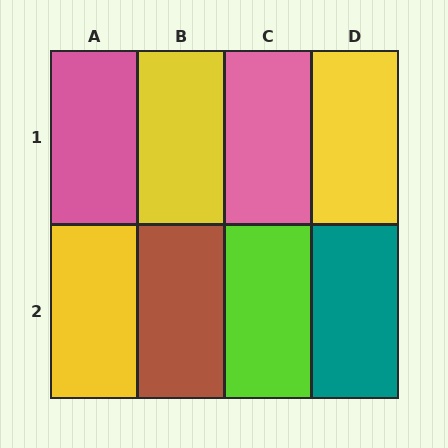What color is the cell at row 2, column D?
Teal.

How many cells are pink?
2 cells are pink.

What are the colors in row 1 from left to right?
Pink, yellow, pink, yellow.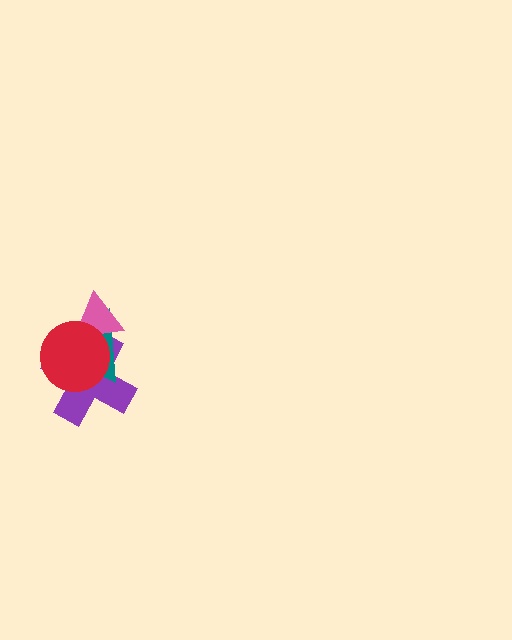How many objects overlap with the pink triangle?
3 objects overlap with the pink triangle.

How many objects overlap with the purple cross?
3 objects overlap with the purple cross.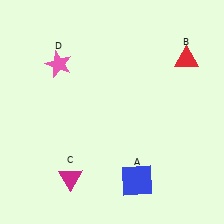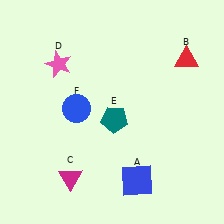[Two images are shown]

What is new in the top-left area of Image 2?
A blue circle (F) was added in the top-left area of Image 2.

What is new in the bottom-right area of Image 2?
A teal pentagon (E) was added in the bottom-right area of Image 2.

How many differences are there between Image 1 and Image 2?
There are 2 differences between the two images.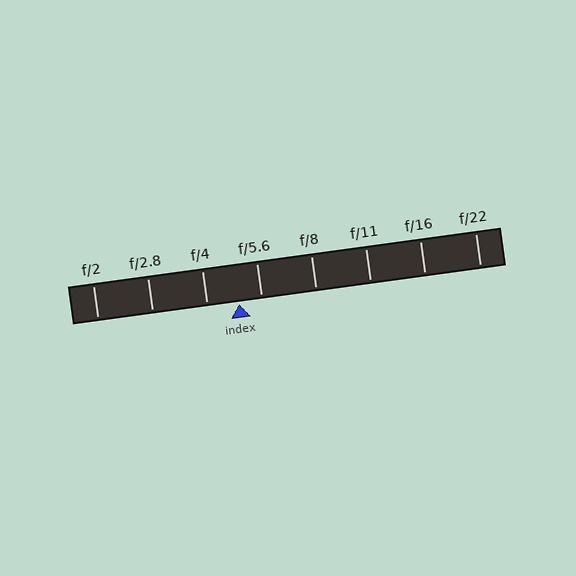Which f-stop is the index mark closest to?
The index mark is closest to f/5.6.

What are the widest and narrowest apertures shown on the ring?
The widest aperture shown is f/2 and the narrowest is f/22.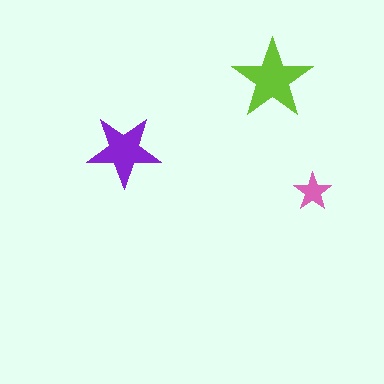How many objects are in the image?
There are 3 objects in the image.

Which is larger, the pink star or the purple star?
The purple one.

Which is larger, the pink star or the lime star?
The lime one.